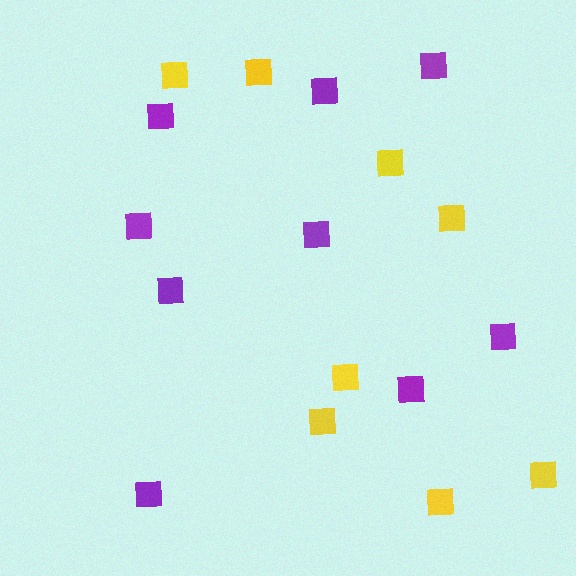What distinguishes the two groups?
There are 2 groups: one group of yellow squares (8) and one group of purple squares (9).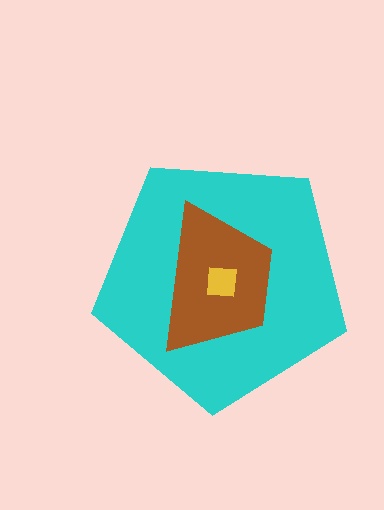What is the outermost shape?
The cyan pentagon.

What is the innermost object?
The yellow square.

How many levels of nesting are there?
3.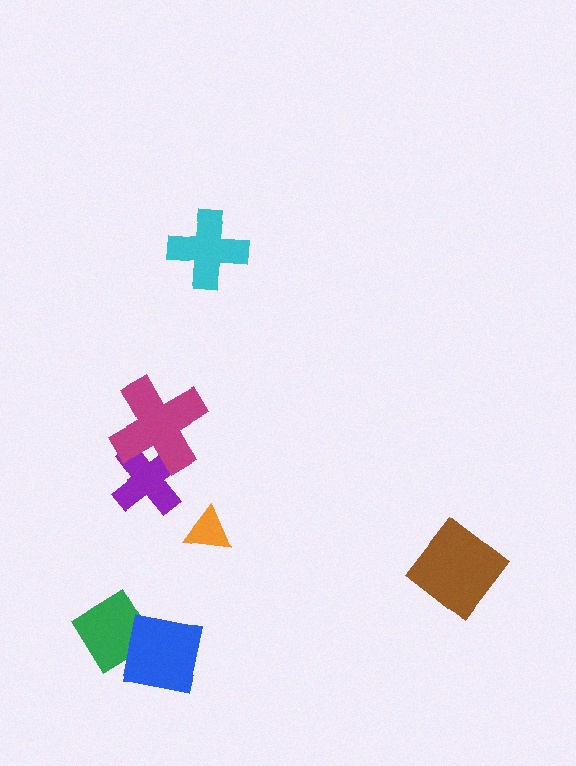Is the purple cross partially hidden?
Yes, it is partially covered by another shape.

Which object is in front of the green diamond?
The blue square is in front of the green diamond.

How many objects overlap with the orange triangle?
0 objects overlap with the orange triangle.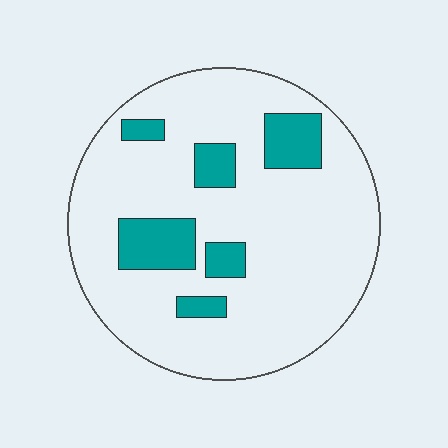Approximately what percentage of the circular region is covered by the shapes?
Approximately 15%.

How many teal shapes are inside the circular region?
6.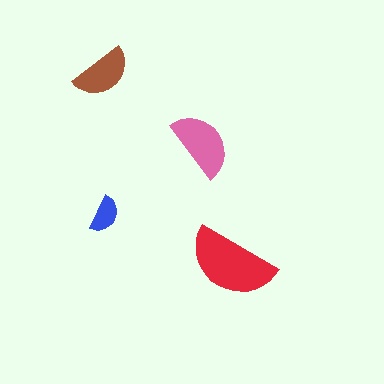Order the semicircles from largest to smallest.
the red one, the pink one, the brown one, the blue one.